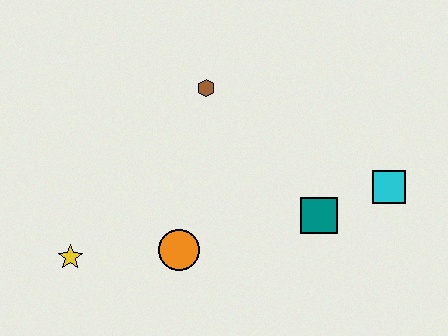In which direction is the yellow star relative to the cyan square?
The yellow star is to the left of the cyan square.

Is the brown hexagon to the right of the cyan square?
No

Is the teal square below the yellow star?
No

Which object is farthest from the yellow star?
The cyan square is farthest from the yellow star.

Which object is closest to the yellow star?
The orange circle is closest to the yellow star.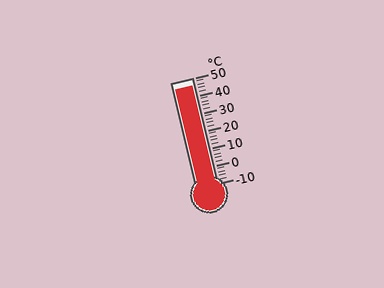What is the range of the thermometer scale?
The thermometer scale ranges from -10°C to 50°C.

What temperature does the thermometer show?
The thermometer shows approximately 46°C.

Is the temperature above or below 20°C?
The temperature is above 20°C.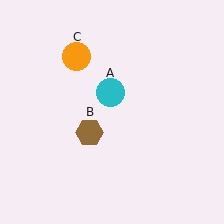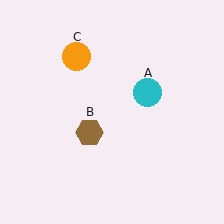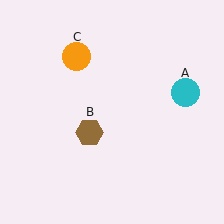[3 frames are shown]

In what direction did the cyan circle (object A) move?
The cyan circle (object A) moved right.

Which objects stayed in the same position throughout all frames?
Brown hexagon (object B) and orange circle (object C) remained stationary.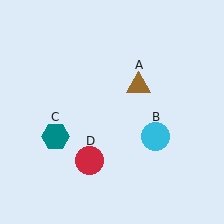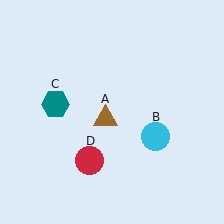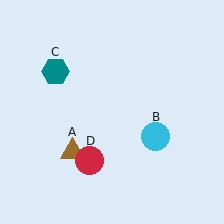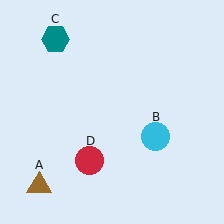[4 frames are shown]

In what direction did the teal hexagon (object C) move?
The teal hexagon (object C) moved up.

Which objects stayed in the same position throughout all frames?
Cyan circle (object B) and red circle (object D) remained stationary.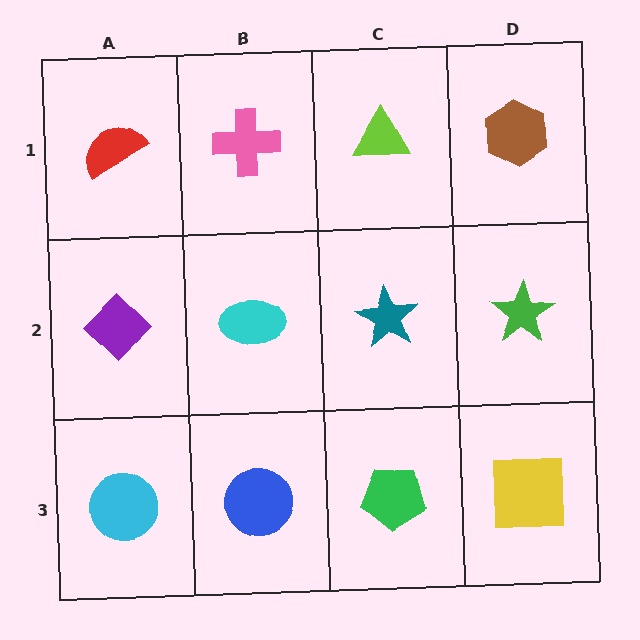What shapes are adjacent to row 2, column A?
A red semicircle (row 1, column A), a cyan circle (row 3, column A), a cyan ellipse (row 2, column B).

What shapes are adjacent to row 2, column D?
A brown hexagon (row 1, column D), a yellow square (row 3, column D), a teal star (row 2, column C).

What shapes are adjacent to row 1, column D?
A green star (row 2, column D), a lime triangle (row 1, column C).